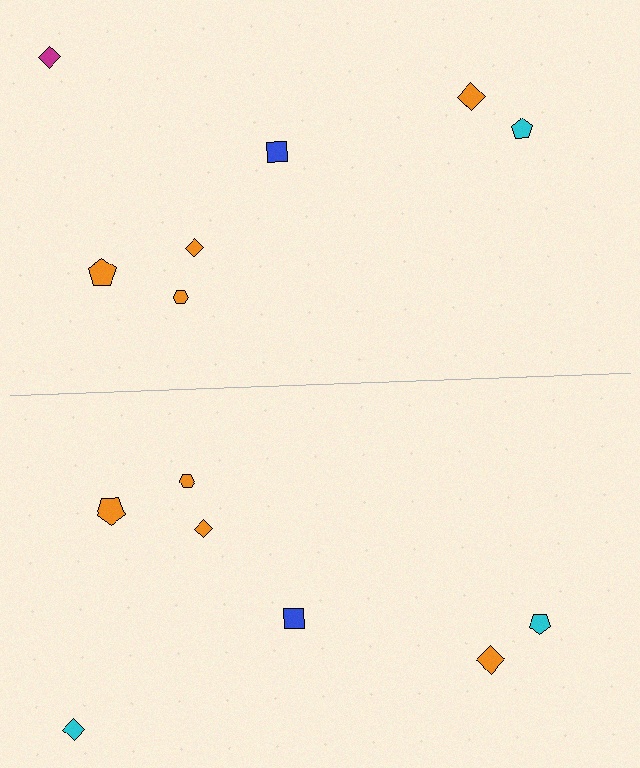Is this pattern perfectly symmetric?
No, the pattern is not perfectly symmetric. The cyan diamond on the bottom side breaks the symmetry — its mirror counterpart is magenta.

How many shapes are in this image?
There are 14 shapes in this image.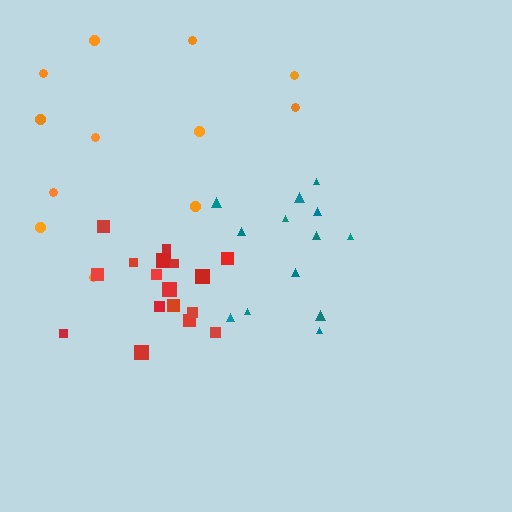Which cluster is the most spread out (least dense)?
Orange.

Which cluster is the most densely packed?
Red.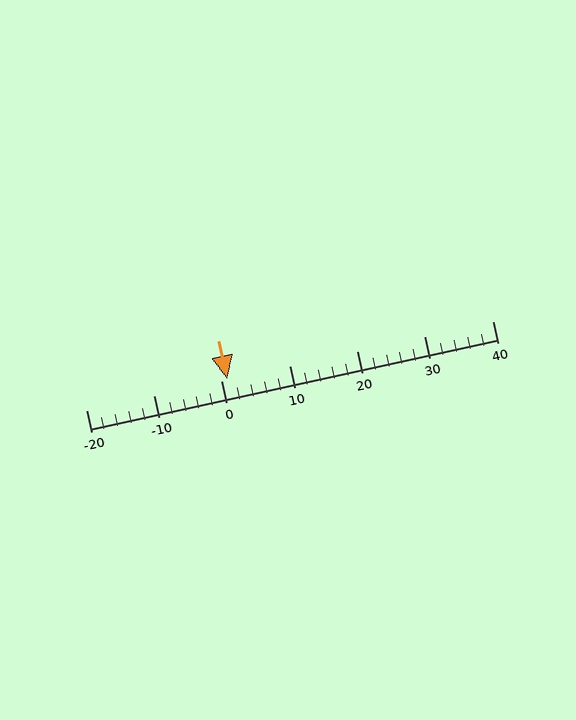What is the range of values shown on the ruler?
The ruler shows values from -20 to 40.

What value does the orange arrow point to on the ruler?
The orange arrow points to approximately 1.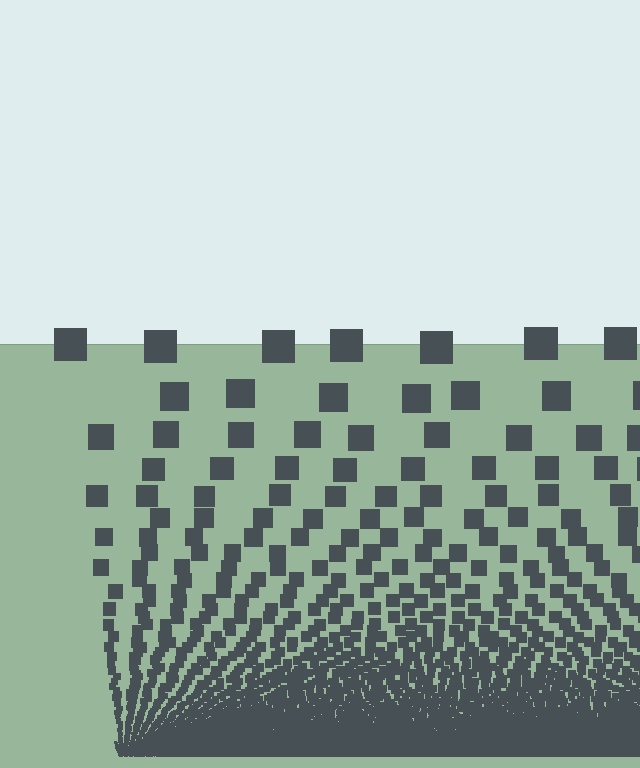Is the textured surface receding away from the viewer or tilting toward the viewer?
The surface appears to tilt toward the viewer. Texture elements get larger and sparser toward the top.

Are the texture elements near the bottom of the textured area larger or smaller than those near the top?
Smaller. The gradient is inverted — elements near the bottom are smaller and denser.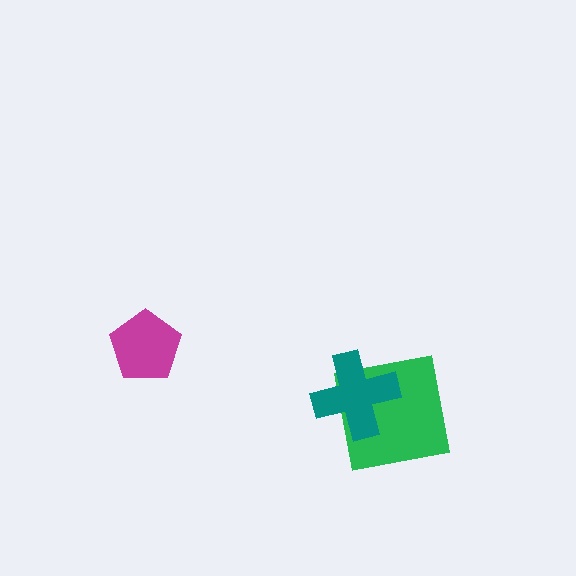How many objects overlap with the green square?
1 object overlaps with the green square.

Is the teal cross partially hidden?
No, no other shape covers it.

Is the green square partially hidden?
Yes, it is partially covered by another shape.